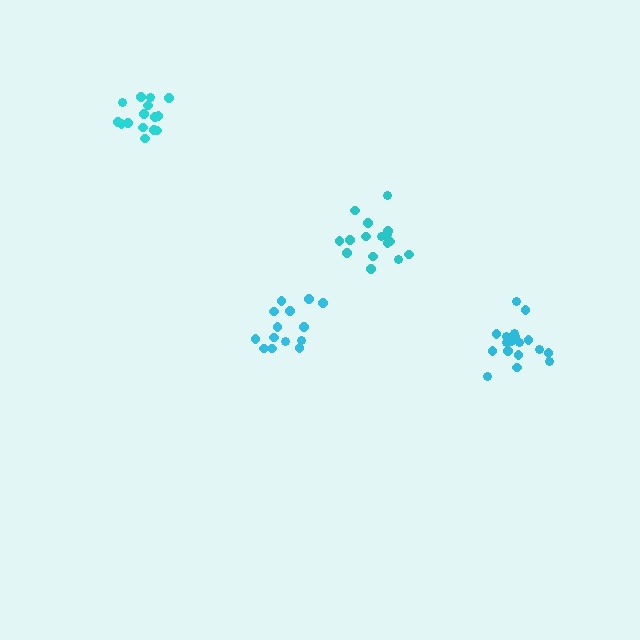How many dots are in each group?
Group 1: 18 dots, Group 2: 16 dots, Group 3: 16 dots, Group 4: 14 dots (64 total).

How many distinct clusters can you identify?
There are 4 distinct clusters.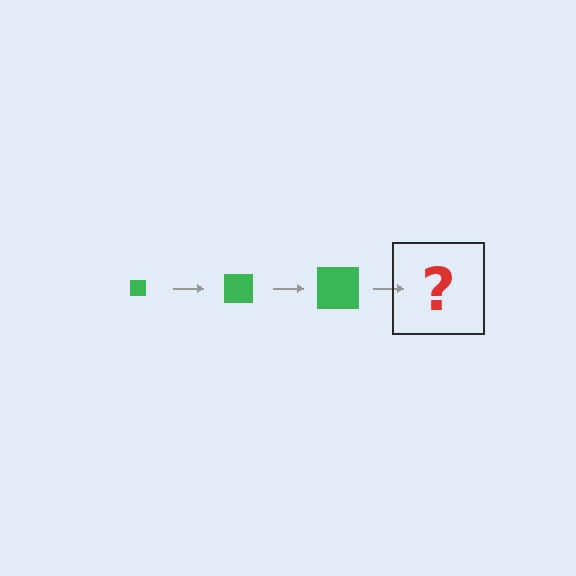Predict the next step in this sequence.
The next step is a green square, larger than the previous one.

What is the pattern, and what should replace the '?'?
The pattern is that the square gets progressively larger each step. The '?' should be a green square, larger than the previous one.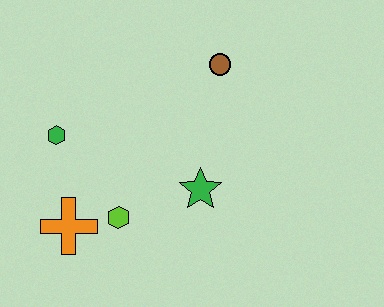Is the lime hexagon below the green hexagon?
Yes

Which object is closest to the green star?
The lime hexagon is closest to the green star.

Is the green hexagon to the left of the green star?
Yes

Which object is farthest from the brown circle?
The orange cross is farthest from the brown circle.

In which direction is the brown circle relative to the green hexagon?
The brown circle is to the right of the green hexagon.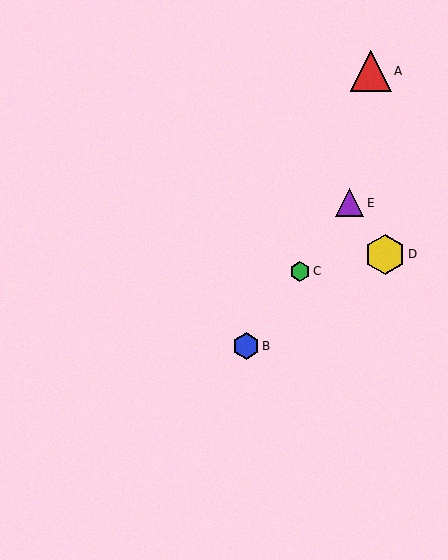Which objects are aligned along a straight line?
Objects B, C, E are aligned along a straight line.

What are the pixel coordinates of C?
Object C is at (300, 271).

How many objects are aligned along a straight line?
3 objects (B, C, E) are aligned along a straight line.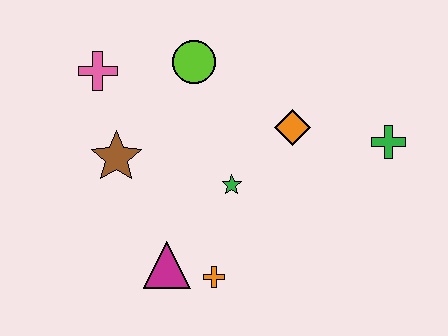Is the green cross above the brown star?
Yes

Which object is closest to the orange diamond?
The green star is closest to the orange diamond.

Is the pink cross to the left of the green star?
Yes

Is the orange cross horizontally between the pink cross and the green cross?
Yes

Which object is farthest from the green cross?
The pink cross is farthest from the green cross.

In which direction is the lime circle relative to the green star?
The lime circle is above the green star.